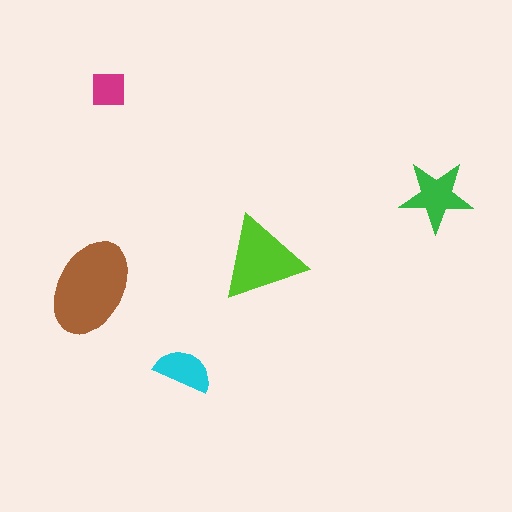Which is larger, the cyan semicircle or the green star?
The green star.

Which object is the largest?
The brown ellipse.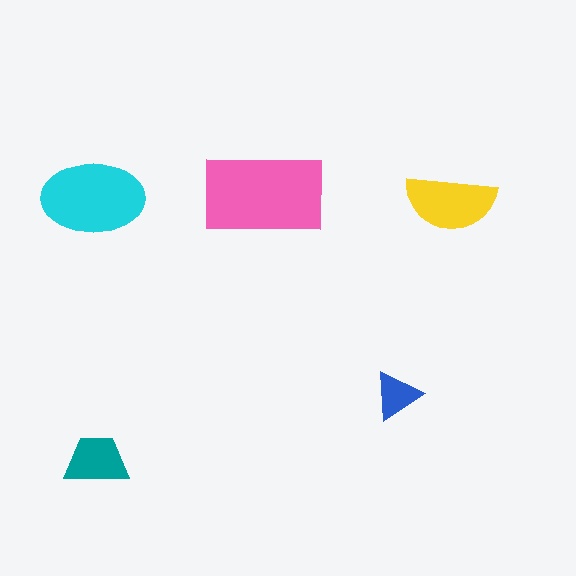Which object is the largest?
The pink rectangle.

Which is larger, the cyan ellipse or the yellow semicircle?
The cyan ellipse.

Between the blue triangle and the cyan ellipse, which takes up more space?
The cyan ellipse.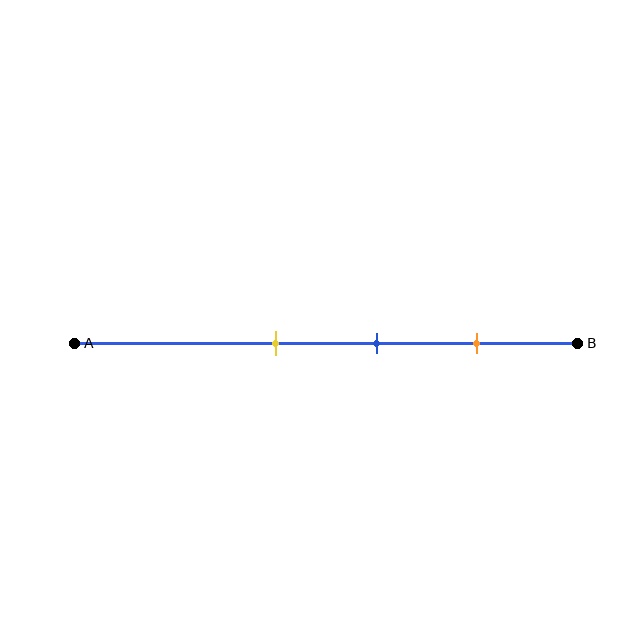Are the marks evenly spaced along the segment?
Yes, the marks are approximately evenly spaced.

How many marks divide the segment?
There are 3 marks dividing the segment.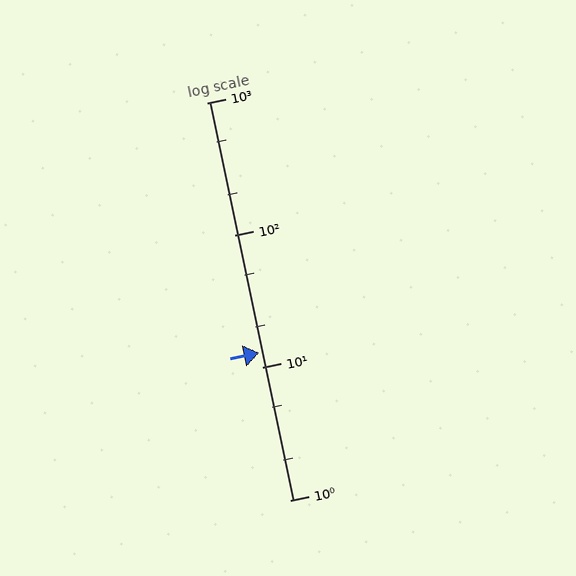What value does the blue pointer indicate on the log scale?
The pointer indicates approximately 13.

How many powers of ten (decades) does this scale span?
The scale spans 3 decades, from 1 to 1000.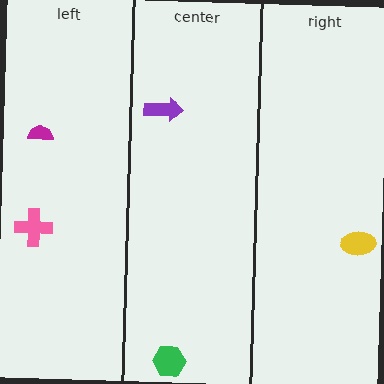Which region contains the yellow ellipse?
The right region.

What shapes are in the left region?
The pink cross, the magenta semicircle.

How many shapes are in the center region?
2.